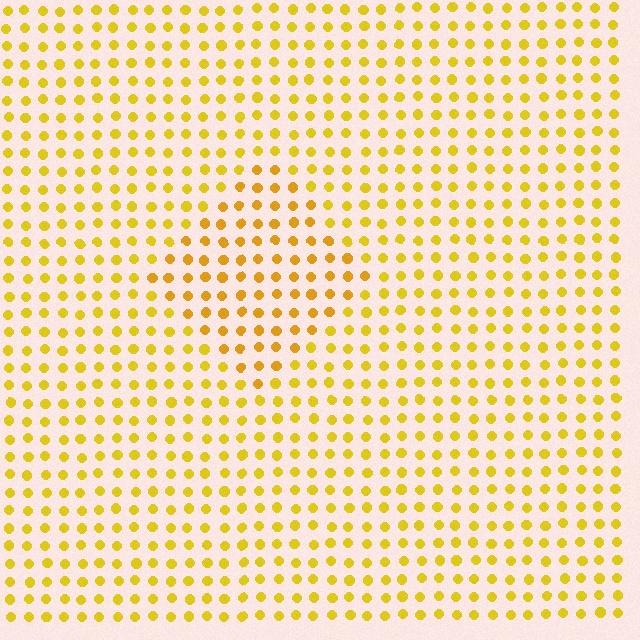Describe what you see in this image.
The image is filled with small yellow elements in a uniform arrangement. A diamond-shaped region is visible where the elements are tinted to a slightly different hue, forming a subtle color boundary.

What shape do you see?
I see a diamond.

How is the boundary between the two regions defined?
The boundary is defined purely by a slight shift in hue (about 14 degrees). Spacing, size, and orientation are identical on both sides.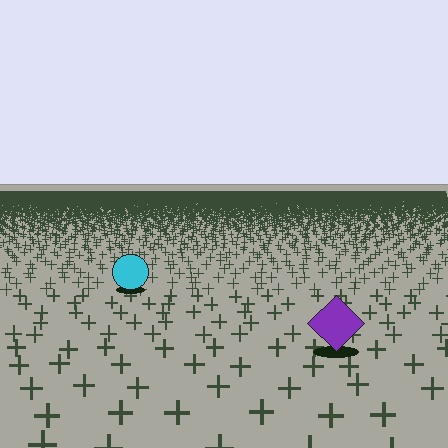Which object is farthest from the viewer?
The cyan circle is farthest from the viewer. It appears smaller and the ground texture around it is denser.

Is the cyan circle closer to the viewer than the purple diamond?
No. The purple diamond is closer — you can tell from the texture gradient: the ground texture is coarser near it.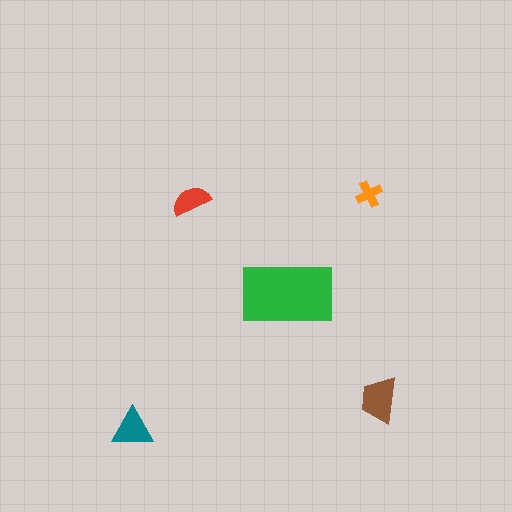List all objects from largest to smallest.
The green rectangle, the brown trapezoid, the teal triangle, the red semicircle, the orange cross.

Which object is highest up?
The orange cross is topmost.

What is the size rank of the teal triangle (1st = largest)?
3rd.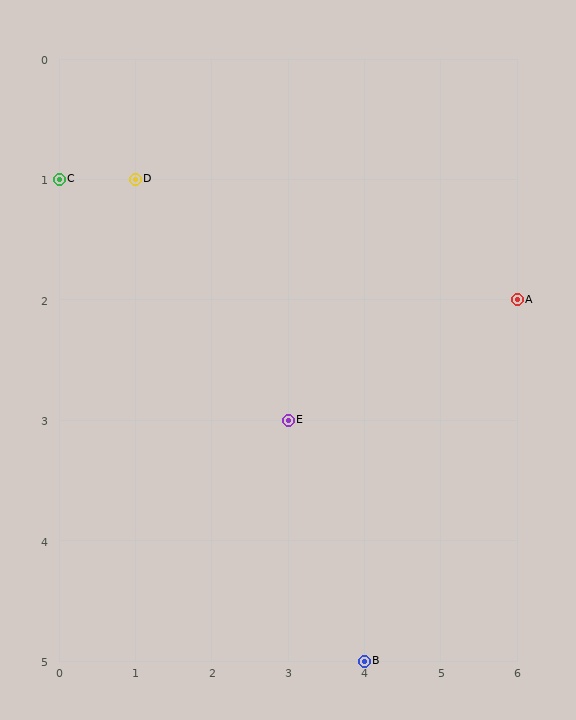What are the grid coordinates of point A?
Point A is at grid coordinates (6, 2).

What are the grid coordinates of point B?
Point B is at grid coordinates (4, 5).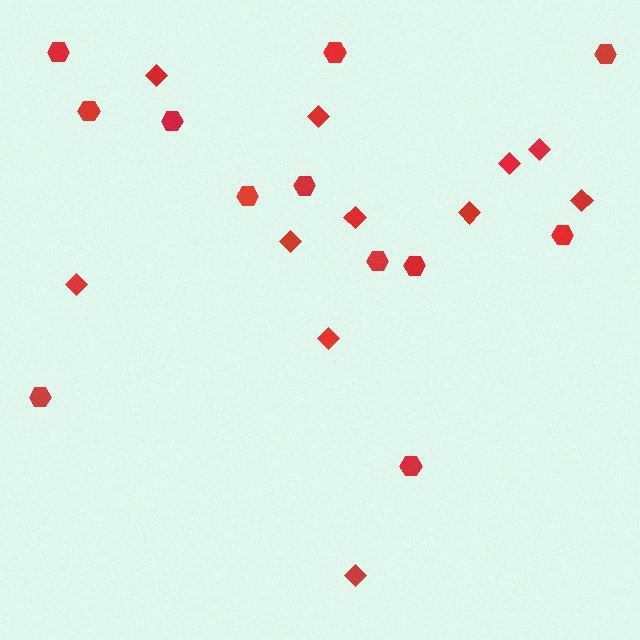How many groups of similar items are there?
There are 2 groups: one group of hexagons (12) and one group of diamonds (11).